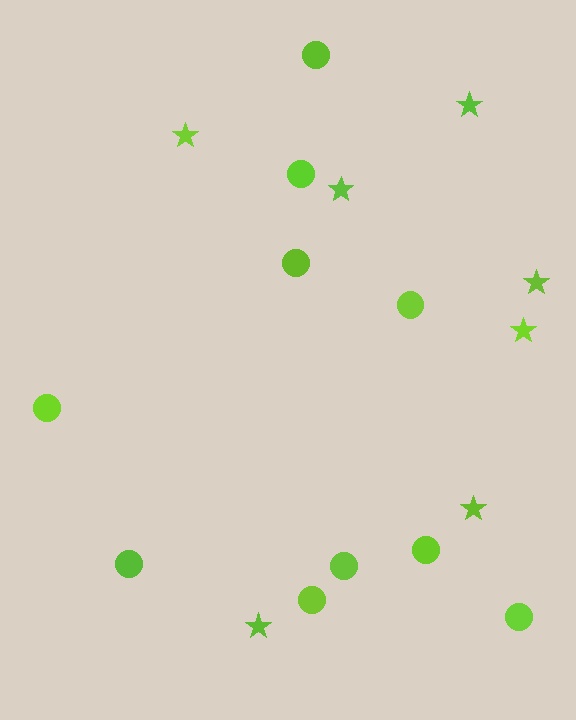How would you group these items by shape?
There are 2 groups: one group of circles (10) and one group of stars (7).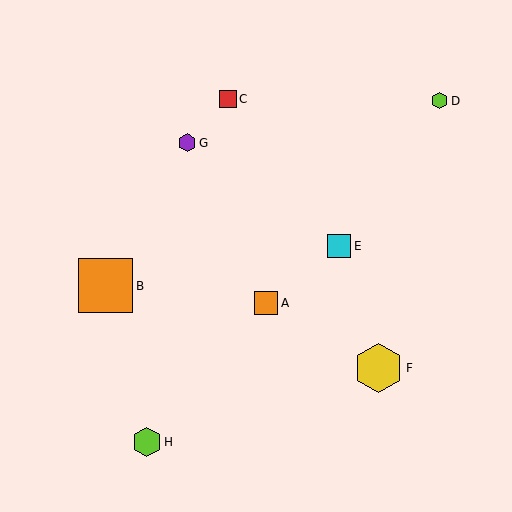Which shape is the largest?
The orange square (labeled B) is the largest.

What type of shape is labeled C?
Shape C is a red square.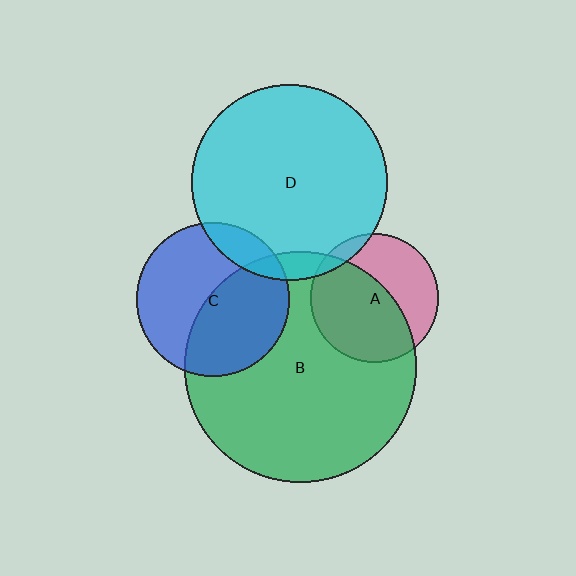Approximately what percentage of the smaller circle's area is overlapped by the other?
Approximately 5%.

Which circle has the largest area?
Circle B (green).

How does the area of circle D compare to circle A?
Approximately 2.3 times.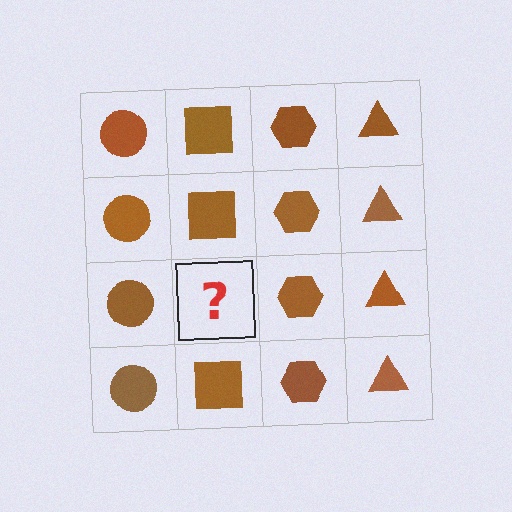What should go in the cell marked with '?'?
The missing cell should contain a brown square.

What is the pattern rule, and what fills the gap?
The rule is that each column has a consistent shape. The gap should be filled with a brown square.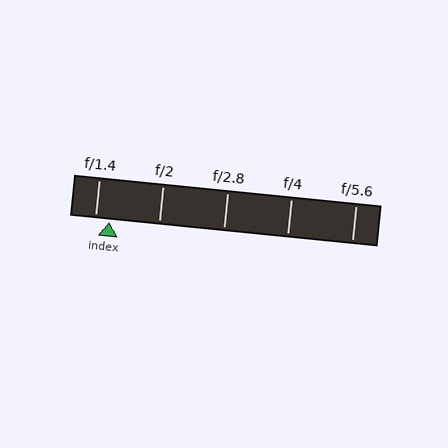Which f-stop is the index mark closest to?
The index mark is closest to f/1.4.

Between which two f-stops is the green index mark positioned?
The index mark is between f/1.4 and f/2.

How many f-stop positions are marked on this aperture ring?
There are 5 f-stop positions marked.